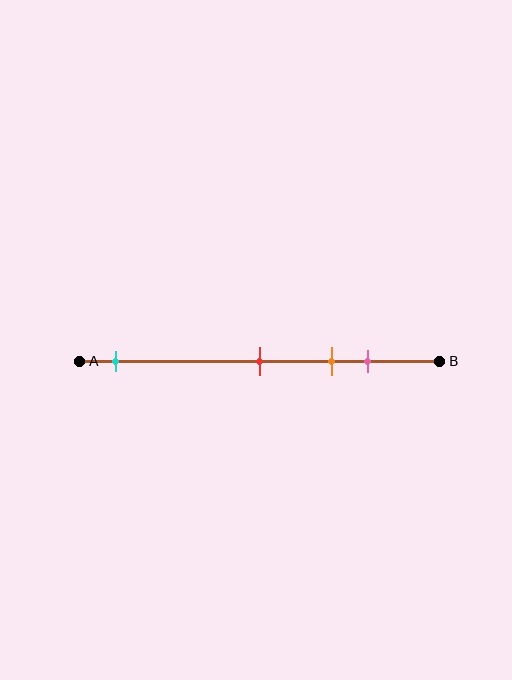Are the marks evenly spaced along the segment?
No, the marks are not evenly spaced.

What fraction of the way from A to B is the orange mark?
The orange mark is approximately 70% (0.7) of the way from A to B.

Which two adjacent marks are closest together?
The orange and pink marks are the closest adjacent pair.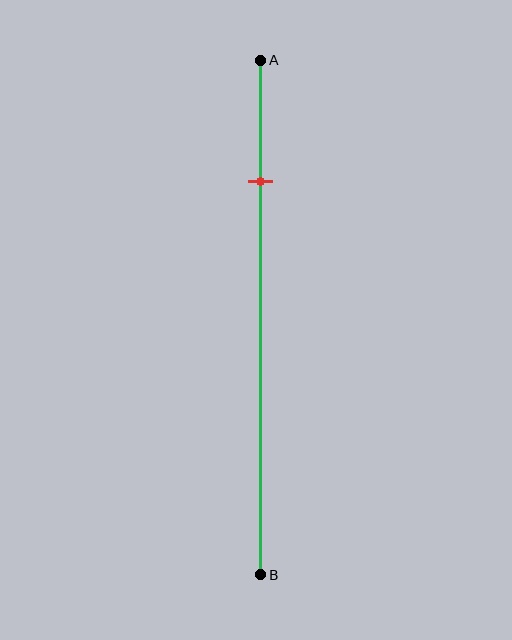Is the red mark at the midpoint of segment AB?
No, the mark is at about 25% from A, not at the 50% midpoint.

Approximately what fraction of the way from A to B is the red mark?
The red mark is approximately 25% of the way from A to B.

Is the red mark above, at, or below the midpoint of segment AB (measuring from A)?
The red mark is above the midpoint of segment AB.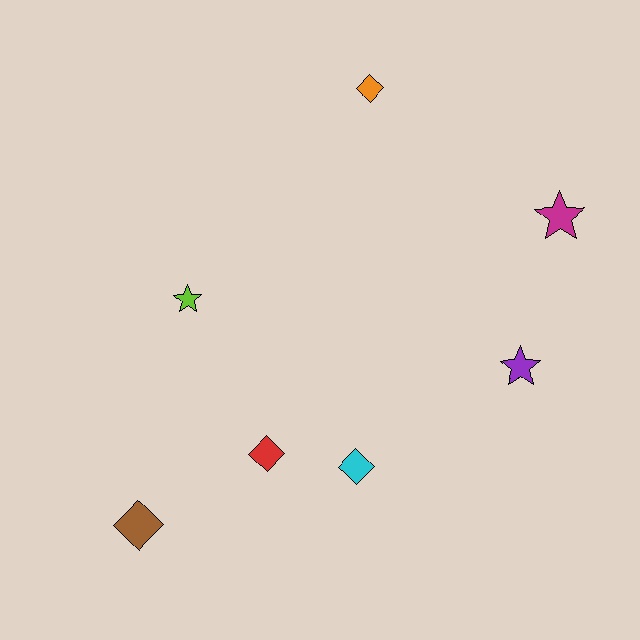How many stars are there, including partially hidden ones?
There are 3 stars.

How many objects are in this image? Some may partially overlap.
There are 7 objects.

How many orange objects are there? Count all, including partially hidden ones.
There is 1 orange object.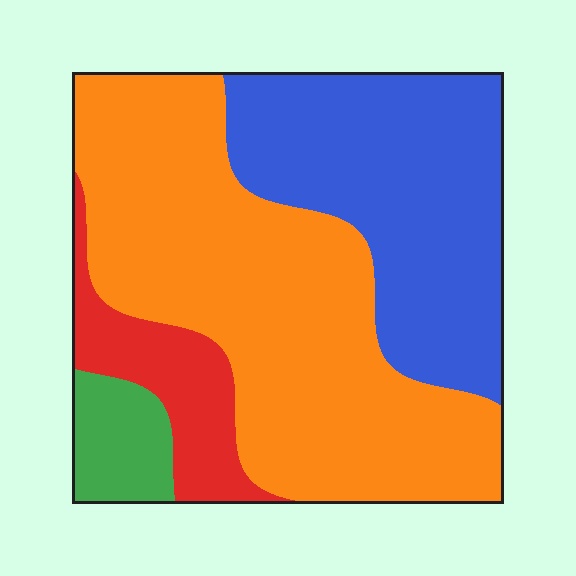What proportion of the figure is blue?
Blue covers 32% of the figure.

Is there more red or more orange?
Orange.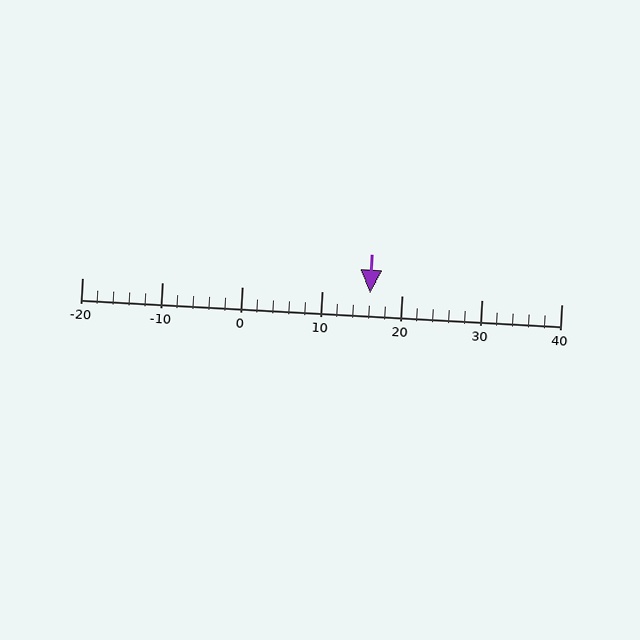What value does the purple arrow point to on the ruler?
The purple arrow points to approximately 16.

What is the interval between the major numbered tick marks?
The major tick marks are spaced 10 units apart.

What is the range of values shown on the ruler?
The ruler shows values from -20 to 40.